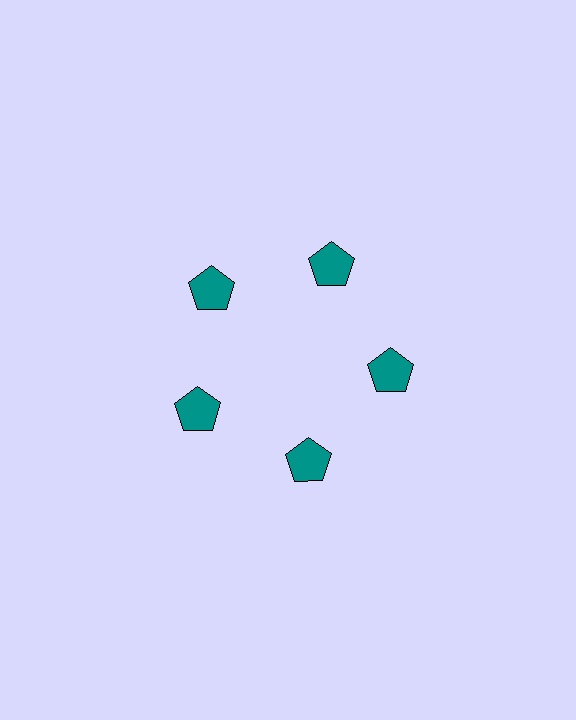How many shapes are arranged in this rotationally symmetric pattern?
There are 5 shapes, arranged in 5 groups of 1.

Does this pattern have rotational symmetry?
Yes, this pattern has 5-fold rotational symmetry. It looks the same after rotating 72 degrees around the center.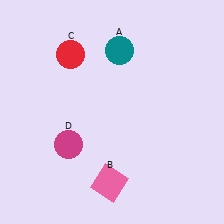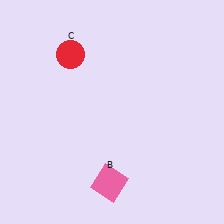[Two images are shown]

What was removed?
The magenta circle (D), the teal circle (A) were removed in Image 2.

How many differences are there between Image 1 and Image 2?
There are 2 differences between the two images.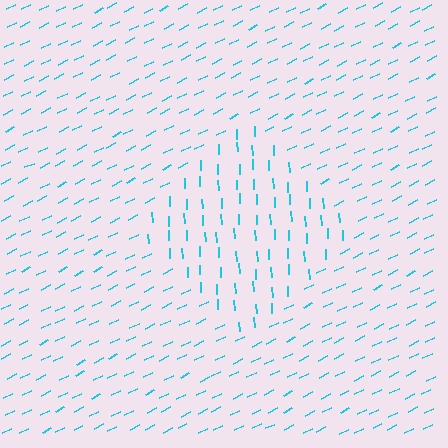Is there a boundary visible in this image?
Yes, there is a texture boundary formed by a change in line orientation.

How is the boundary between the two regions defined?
The boundary is defined purely by a change in line orientation (approximately 66 degrees difference). All lines are the same color and thickness.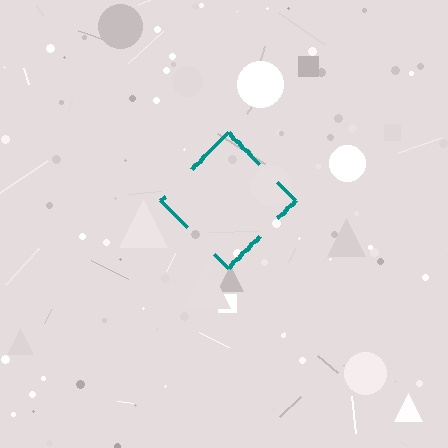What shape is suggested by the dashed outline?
The dashed outline suggests a diamond.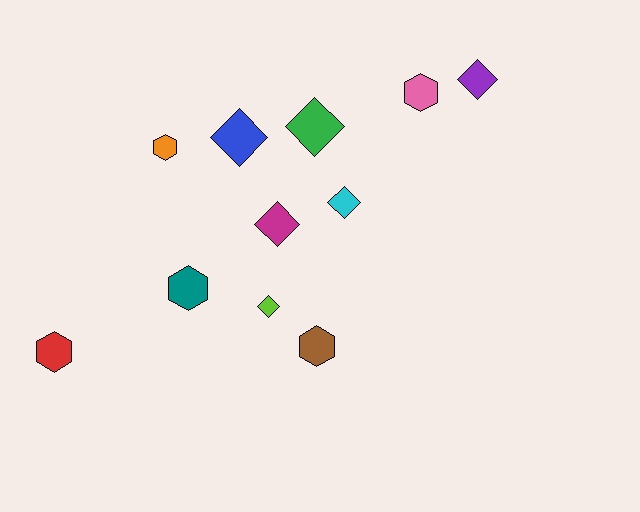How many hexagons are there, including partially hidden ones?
There are 5 hexagons.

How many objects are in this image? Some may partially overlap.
There are 11 objects.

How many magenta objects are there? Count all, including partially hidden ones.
There is 1 magenta object.